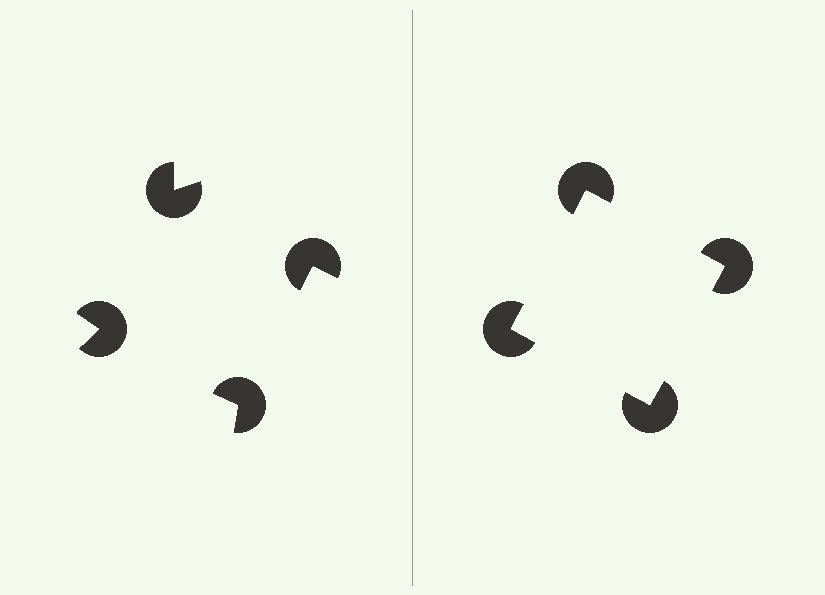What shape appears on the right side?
An illusory square.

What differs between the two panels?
The pac-man discs are positioned identically on both sides; only the wedge orientations differ. On the right they align to a square; on the left they are misaligned.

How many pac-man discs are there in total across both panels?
8 — 4 on each side.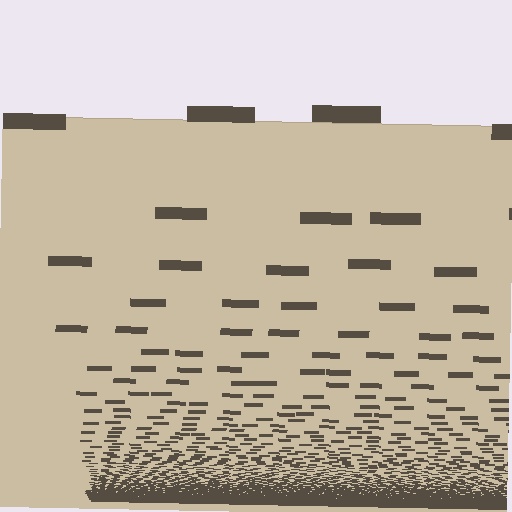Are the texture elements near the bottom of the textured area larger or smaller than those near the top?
Smaller. The gradient is inverted — elements near the bottom are smaller and denser.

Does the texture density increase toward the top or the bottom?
Density increases toward the bottom.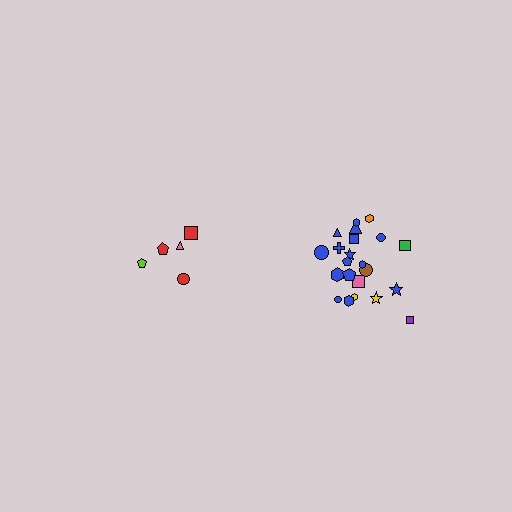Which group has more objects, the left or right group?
The right group.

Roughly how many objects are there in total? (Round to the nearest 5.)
Roughly 25 objects in total.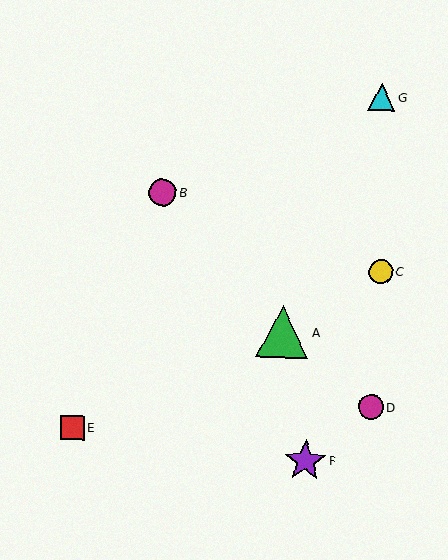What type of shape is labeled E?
Shape E is a red square.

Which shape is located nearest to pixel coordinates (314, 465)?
The purple star (labeled F) at (305, 461) is nearest to that location.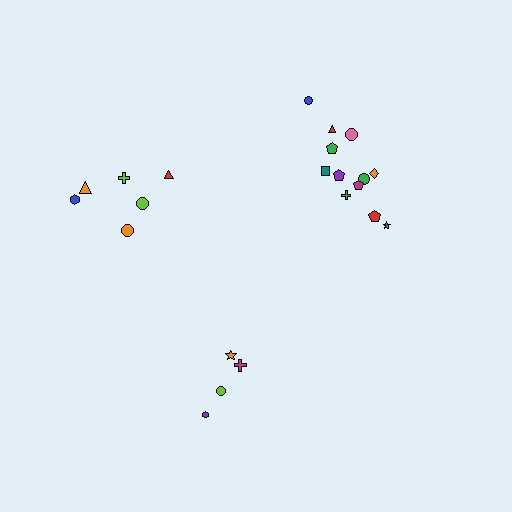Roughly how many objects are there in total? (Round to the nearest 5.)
Roughly 20 objects in total.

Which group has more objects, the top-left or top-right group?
The top-right group.